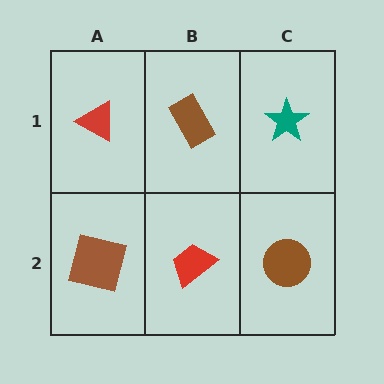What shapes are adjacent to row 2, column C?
A teal star (row 1, column C), a red trapezoid (row 2, column B).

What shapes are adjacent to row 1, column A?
A brown square (row 2, column A), a brown rectangle (row 1, column B).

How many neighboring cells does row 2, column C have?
2.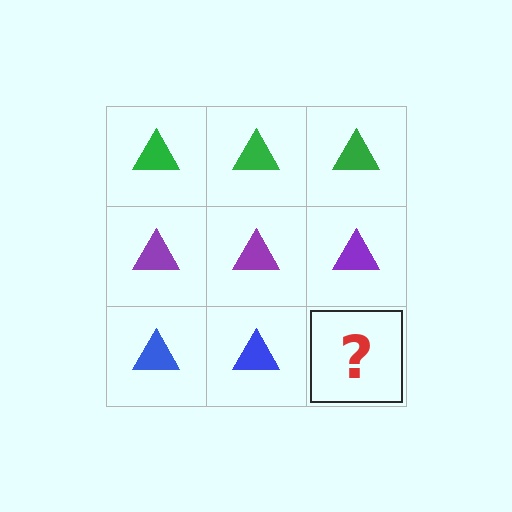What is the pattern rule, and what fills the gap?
The rule is that each row has a consistent color. The gap should be filled with a blue triangle.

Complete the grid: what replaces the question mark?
The question mark should be replaced with a blue triangle.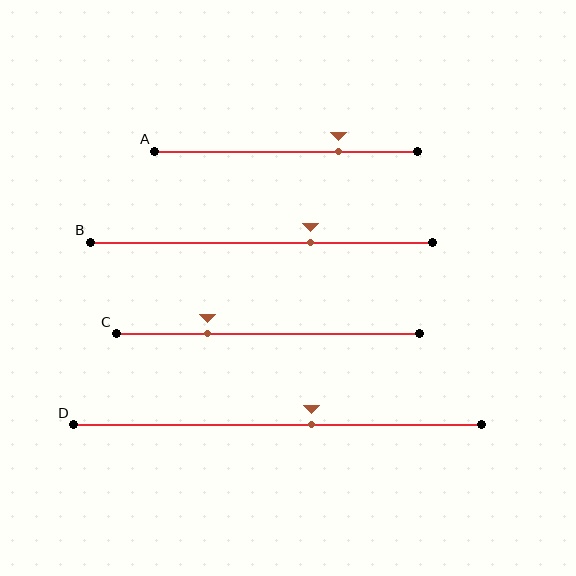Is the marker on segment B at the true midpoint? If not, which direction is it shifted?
No, the marker on segment B is shifted to the right by about 14% of the segment length.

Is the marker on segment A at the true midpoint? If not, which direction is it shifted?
No, the marker on segment A is shifted to the right by about 20% of the segment length.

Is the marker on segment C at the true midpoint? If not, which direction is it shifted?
No, the marker on segment C is shifted to the left by about 20% of the segment length.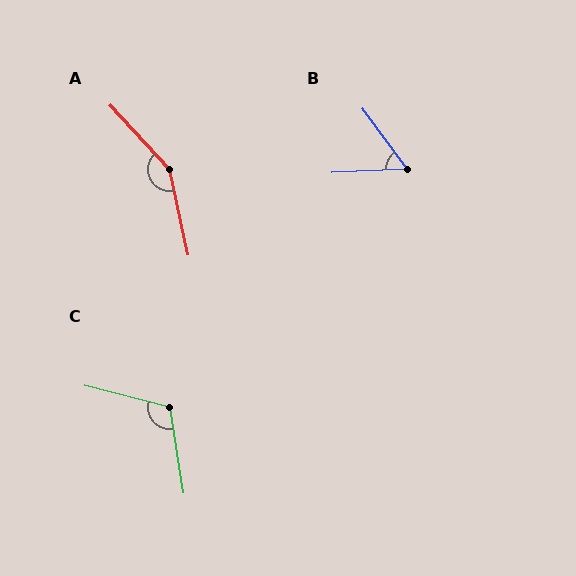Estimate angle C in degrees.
Approximately 114 degrees.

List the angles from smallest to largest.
B (56°), C (114°), A (149°).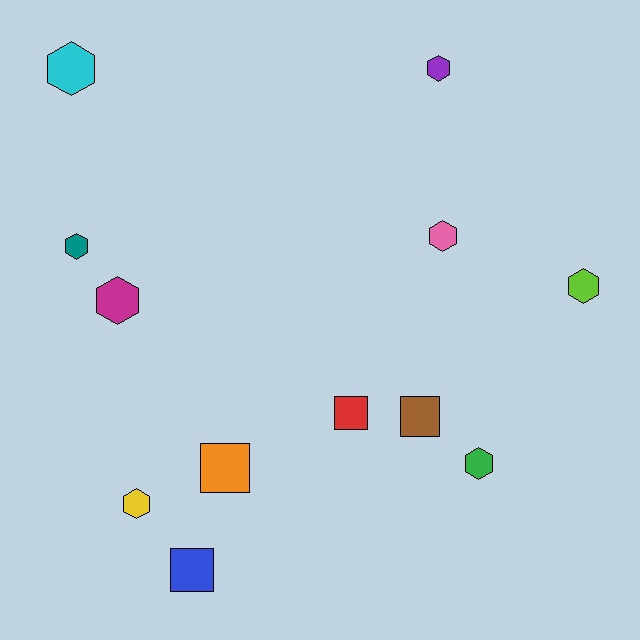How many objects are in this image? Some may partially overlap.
There are 12 objects.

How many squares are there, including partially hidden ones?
There are 4 squares.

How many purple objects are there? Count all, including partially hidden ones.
There is 1 purple object.